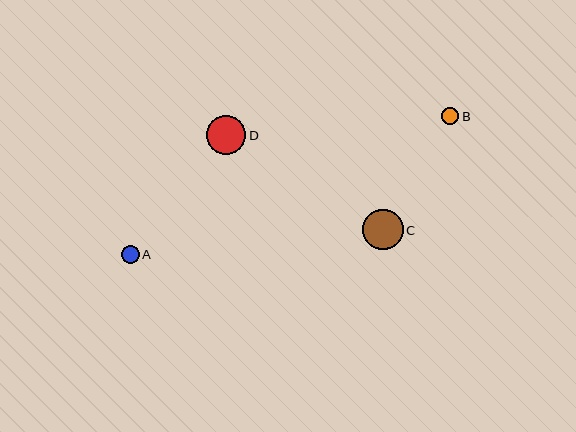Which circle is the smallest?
Circle B is the smallest with a size of approximately 17 pixels.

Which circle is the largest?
Circle C is the largest with a size of approximately 41 pixels.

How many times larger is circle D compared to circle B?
Circle D is approximately 2.3 times the size of circle B.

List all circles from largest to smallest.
From largest to smallest: C, D, A, B.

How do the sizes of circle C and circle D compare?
Circle C and circle D are approximately the same size.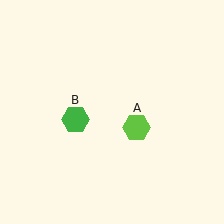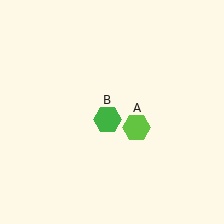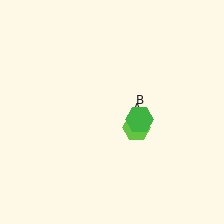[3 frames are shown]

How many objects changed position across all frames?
1 object changed position: green hexagon (object B).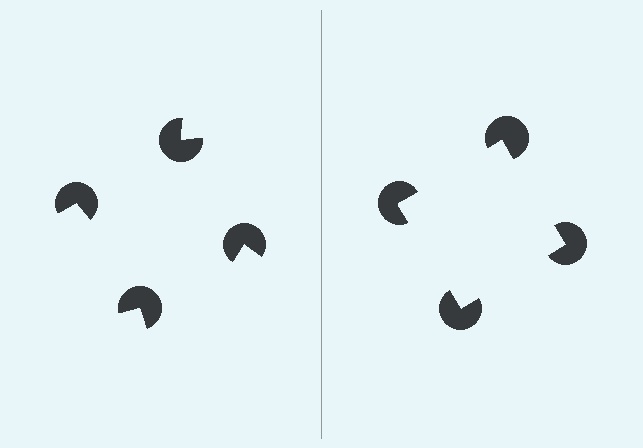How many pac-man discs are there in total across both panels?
8 — 4 on each side.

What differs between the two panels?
The pac-man discs are positioned identically on both sides; only the wedge orientations differ. On the right they align to a square; on the left they are misaligned.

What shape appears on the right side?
An illusory square.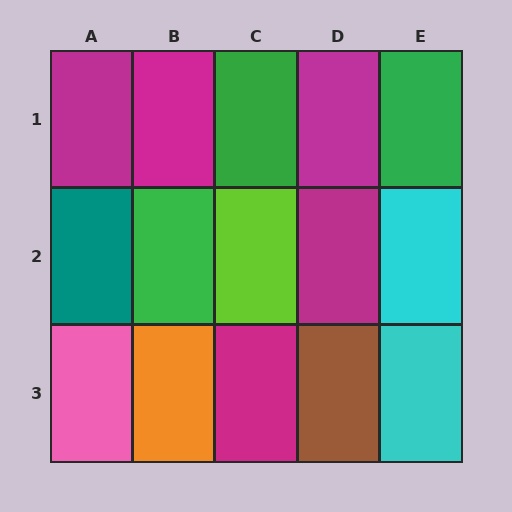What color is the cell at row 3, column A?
Pink.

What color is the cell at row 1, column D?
Magenta.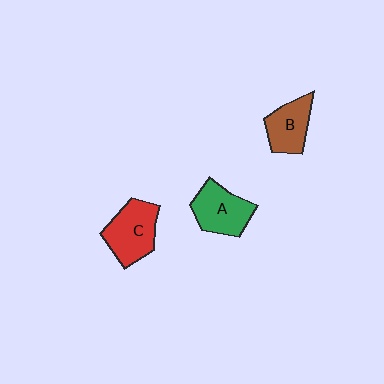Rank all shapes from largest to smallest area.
From largest to smallest: C (red), A (green), B (brown).